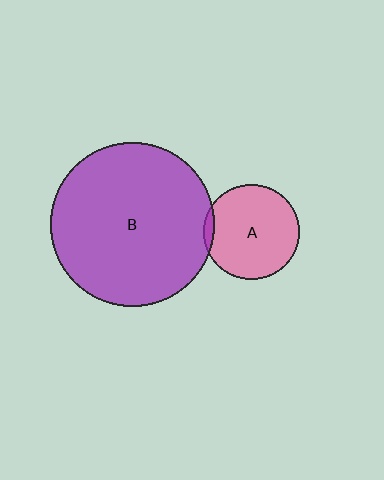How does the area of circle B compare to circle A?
Approximately 3.0 times.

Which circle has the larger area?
Circle B (purple).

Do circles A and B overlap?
Yes.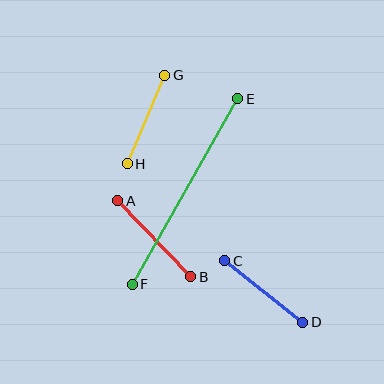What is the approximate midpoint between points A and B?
The midpoint is at approximately (154, 239) pixels.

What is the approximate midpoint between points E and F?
The midpoint is at approximately (185, 191) pixels.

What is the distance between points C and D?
The distance is approximately 99 pixels.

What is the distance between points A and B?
The distance is approximately 105 pixels.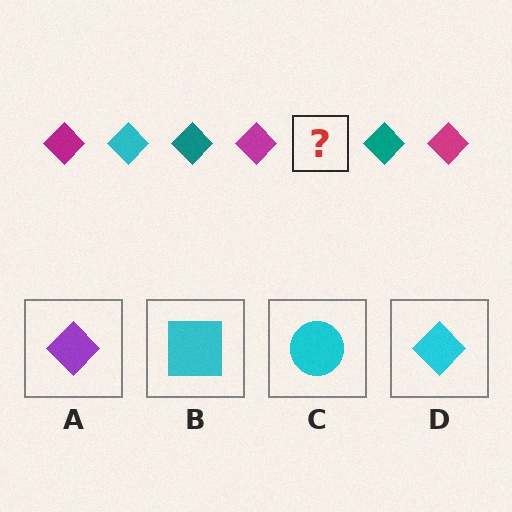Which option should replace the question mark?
Option D.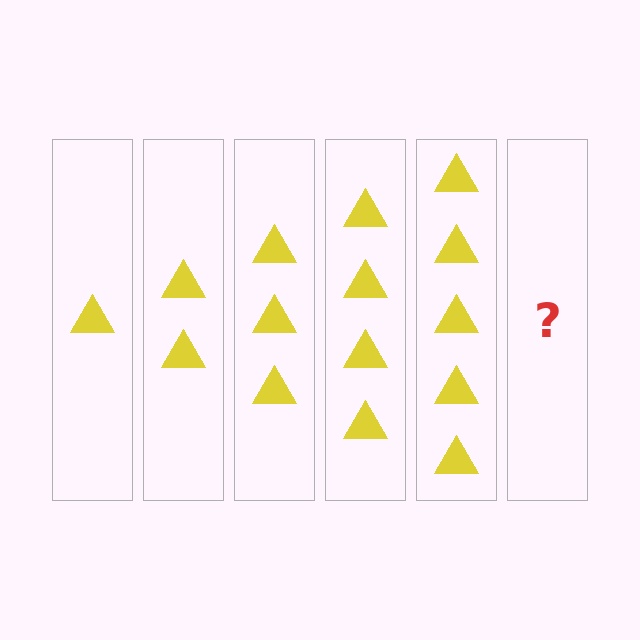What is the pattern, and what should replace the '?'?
The pattern is that each step adds one more triangle. The '?' should be 6 triangles.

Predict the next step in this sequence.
The next step is 6 triangles.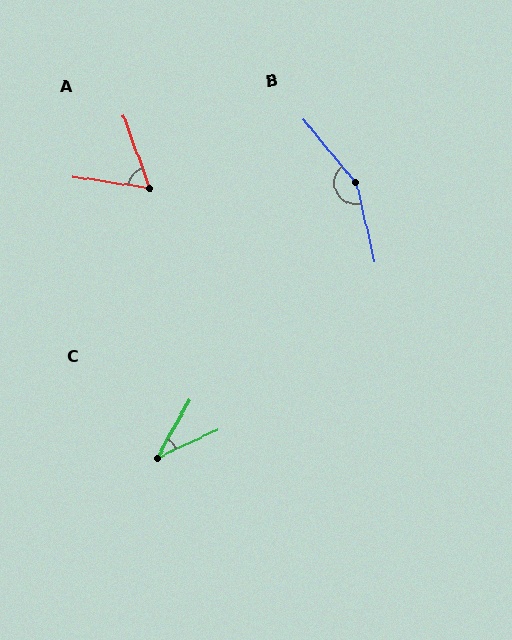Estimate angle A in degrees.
Approximately 62 degrees.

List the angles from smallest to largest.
C (36°), A (62°), B (154°).